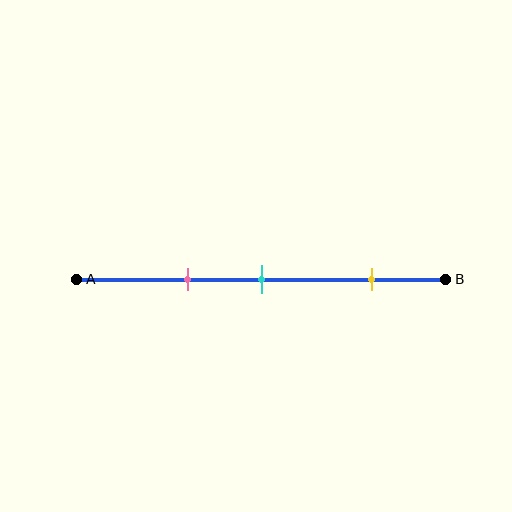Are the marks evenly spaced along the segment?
No, the marks are not evenly spaced.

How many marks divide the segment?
There are 3 marks dividing the segment.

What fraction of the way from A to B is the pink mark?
The pink mark is approximately 30% (0.3) of the way from A to B.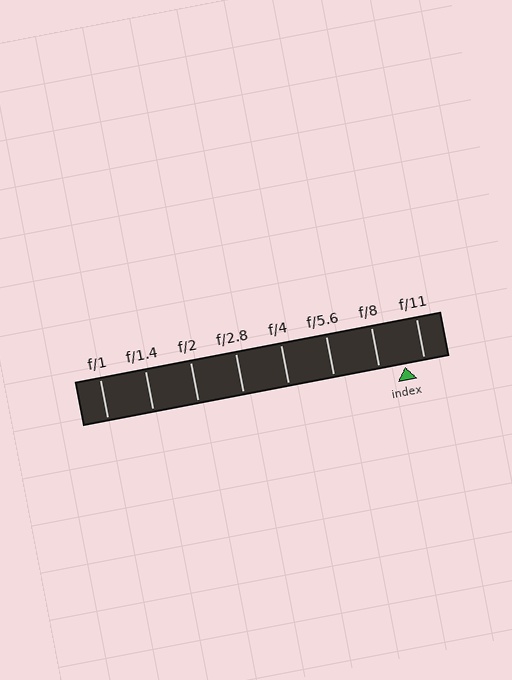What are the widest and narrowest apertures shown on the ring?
The widest aperture shown is f/1 and the narrowest is f/11.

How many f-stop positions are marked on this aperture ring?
There are 8 f-stop positions marked.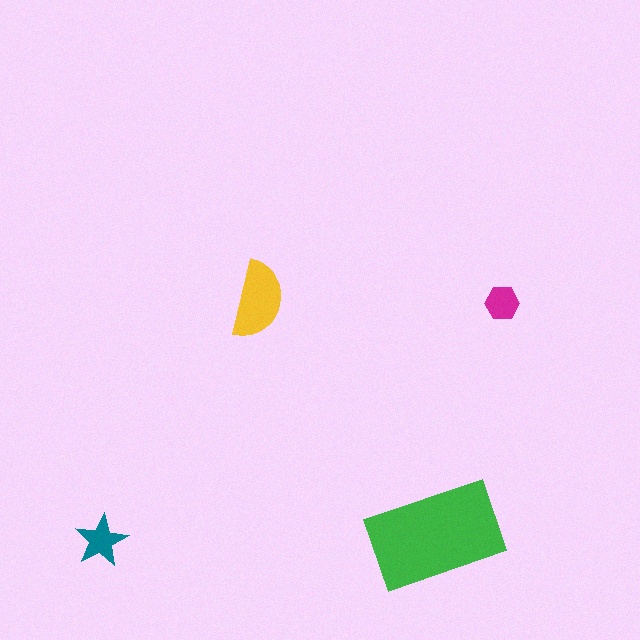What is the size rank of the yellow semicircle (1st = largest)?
2nd.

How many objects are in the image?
There are 4 objects in the image.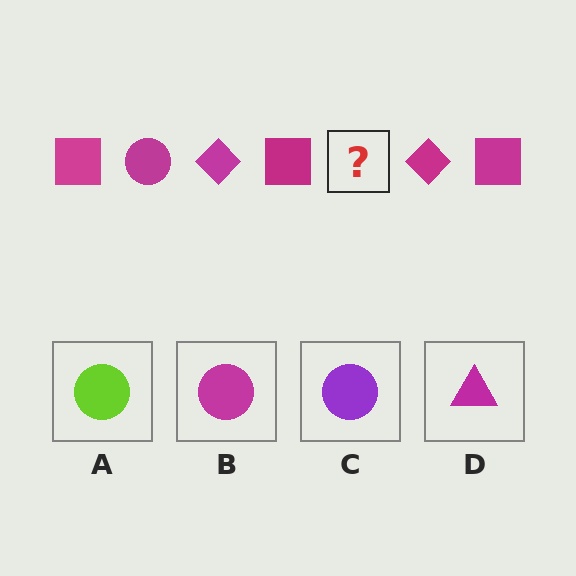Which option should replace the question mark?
Option B.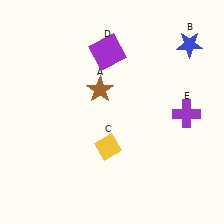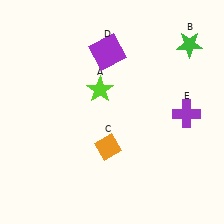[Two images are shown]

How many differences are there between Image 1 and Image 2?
There are 3 differences between the two images.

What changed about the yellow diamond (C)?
In Image 1, C is yellow. In Image 2, it changed to orange.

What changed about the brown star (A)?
In Image 1, A is brown. In Image 2, it changed to lime.